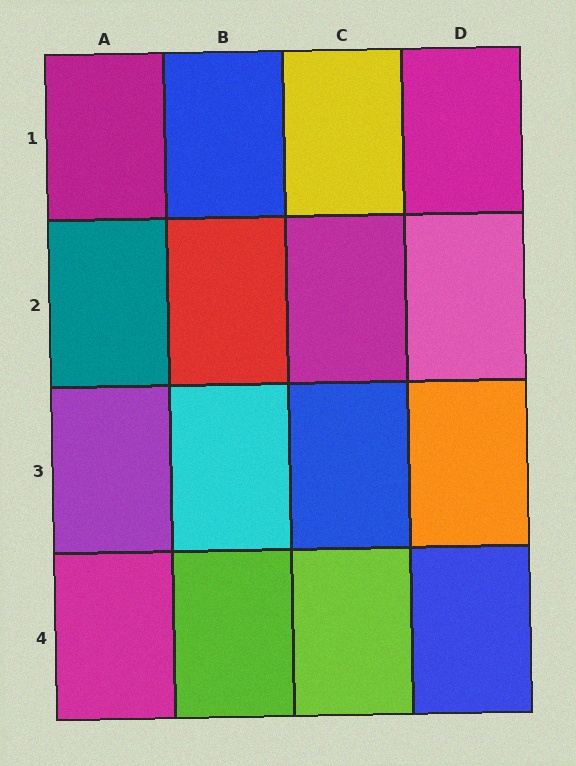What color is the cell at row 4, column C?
Lime.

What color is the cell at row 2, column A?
Teal.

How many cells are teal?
1 cell is teal.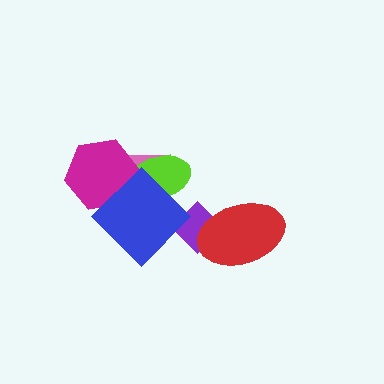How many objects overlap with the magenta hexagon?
3 objects overlap with the magenta hexagon.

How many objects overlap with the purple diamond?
2 objects overlap with the purple diamond.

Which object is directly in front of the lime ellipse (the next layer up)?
The magenta hexagon is directly in front of the lime ellipse.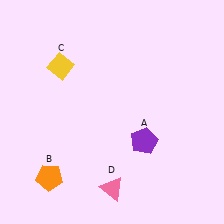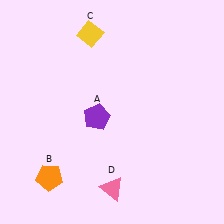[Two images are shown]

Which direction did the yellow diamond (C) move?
The yellow diamond (C) moved up.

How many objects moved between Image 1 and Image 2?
2 objects moved between the two images.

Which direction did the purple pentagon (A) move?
The purple pentagon (A) moved left.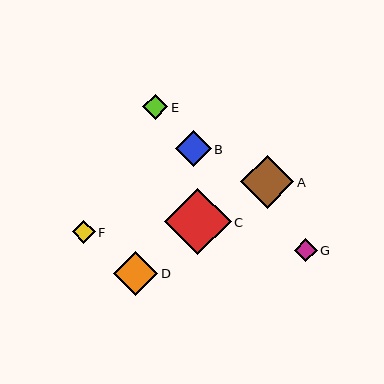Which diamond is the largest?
Diamond C is the largest with a size of approximately 66 pixels.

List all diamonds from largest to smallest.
From largest to smallest: C, A, D, B, E, G, F.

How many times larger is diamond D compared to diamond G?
Diamond D is approximately 1.9 times the size of diamond G.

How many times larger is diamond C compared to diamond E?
Diamond C is approximately 2.6 times the size of diamond E.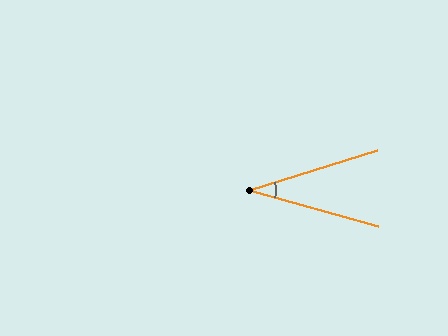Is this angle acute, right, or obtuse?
It is acute.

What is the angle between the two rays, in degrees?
Approximately 33 degrees.